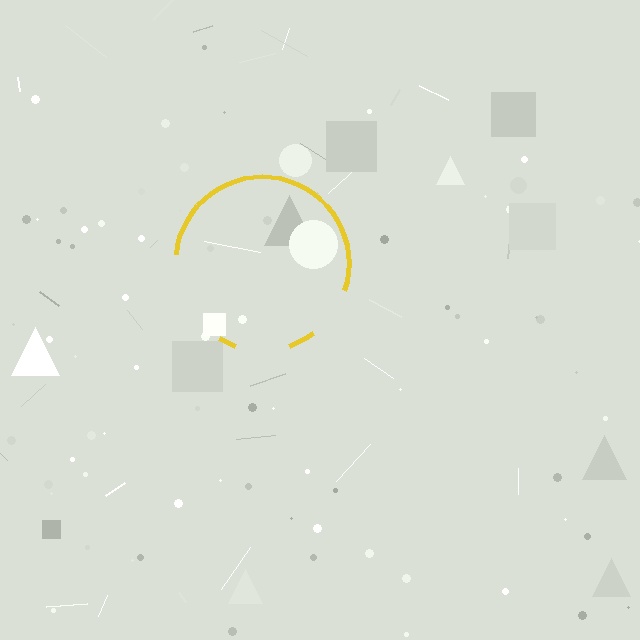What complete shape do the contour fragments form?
The contour fragments form a circle.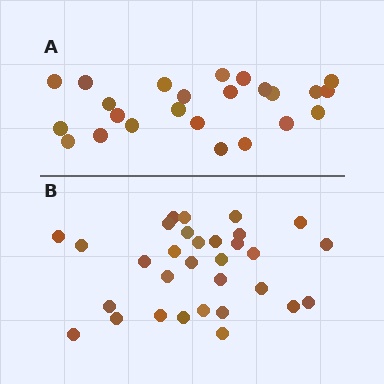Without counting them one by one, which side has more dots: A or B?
Region B (the bottom region) has more dots.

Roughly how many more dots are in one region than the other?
Region B has roughly 8 or so more dots than region A.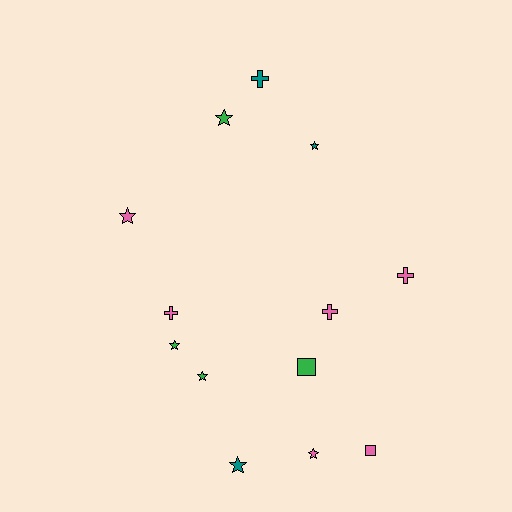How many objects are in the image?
There are 13 objects.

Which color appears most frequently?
Pink, with 6 objects.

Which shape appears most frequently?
Star, with 7 objects.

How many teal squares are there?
There are no teal squares.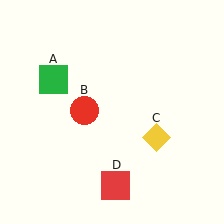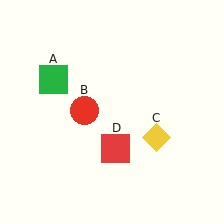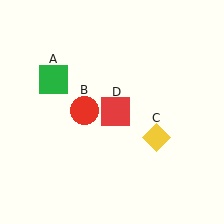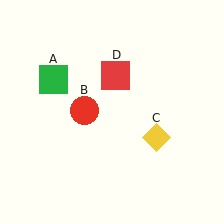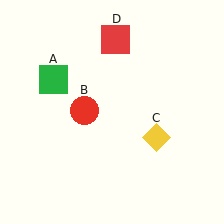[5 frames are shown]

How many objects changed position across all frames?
1 object changed position: red square (object D).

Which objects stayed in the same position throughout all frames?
Green square (object A) and red circle (object B) and yellow diamond (object C) remained stationary.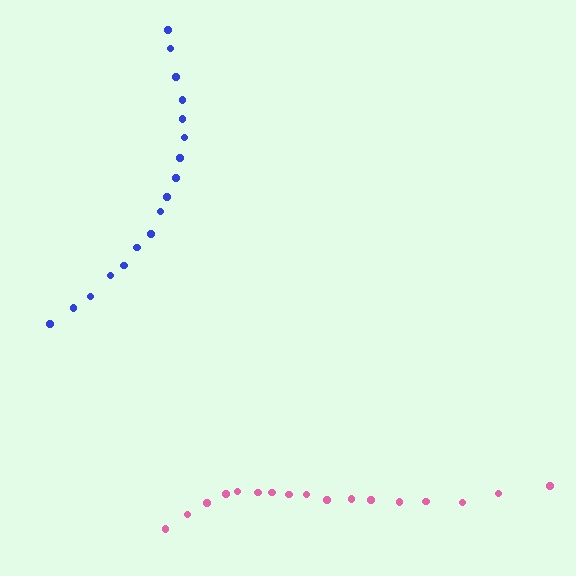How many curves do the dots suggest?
There are 2 distinct paths.